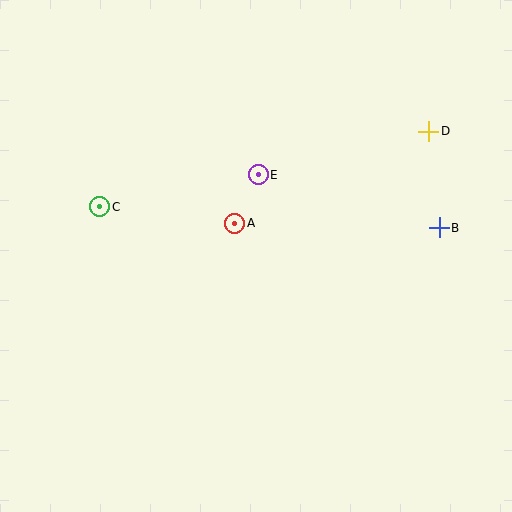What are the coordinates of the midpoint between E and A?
The midpoint between E and A is at (247, 199).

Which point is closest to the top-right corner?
Point D is closest to the top-right corner.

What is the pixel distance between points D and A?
The distance between D and A is 215 pixels.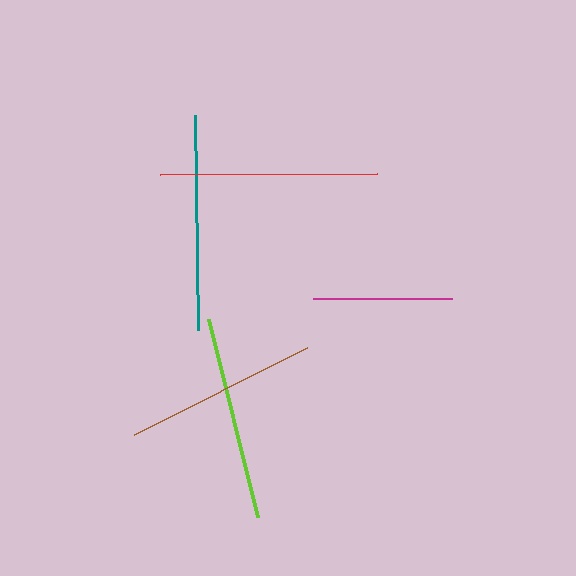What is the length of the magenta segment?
The magenta segment is approximately 140 pixels long.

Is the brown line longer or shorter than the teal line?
The teal line is longer than the brown line.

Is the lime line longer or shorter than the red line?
The red line is longer than the lime line.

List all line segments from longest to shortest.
From longest to shortest: red, teal, lime, brown, magenta.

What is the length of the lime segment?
The lime segment is approximately 204 pixels long.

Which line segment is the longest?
The red line is the longest at approximately 217 pixels.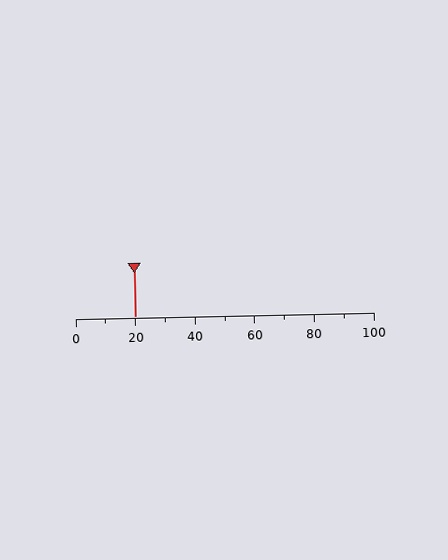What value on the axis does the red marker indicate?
The marker indicates approximately 20.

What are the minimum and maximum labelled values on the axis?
The axis runs from 0 to 100.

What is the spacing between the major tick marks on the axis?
The major ticks are spaced 20 apart.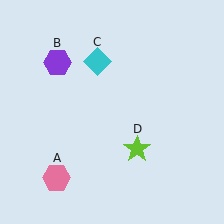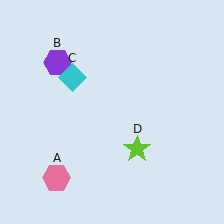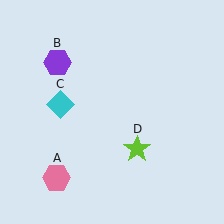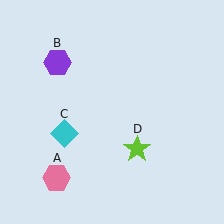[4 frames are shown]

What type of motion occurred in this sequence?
The cyan diamond (object C) rotated counterclockwise around the center of the scene.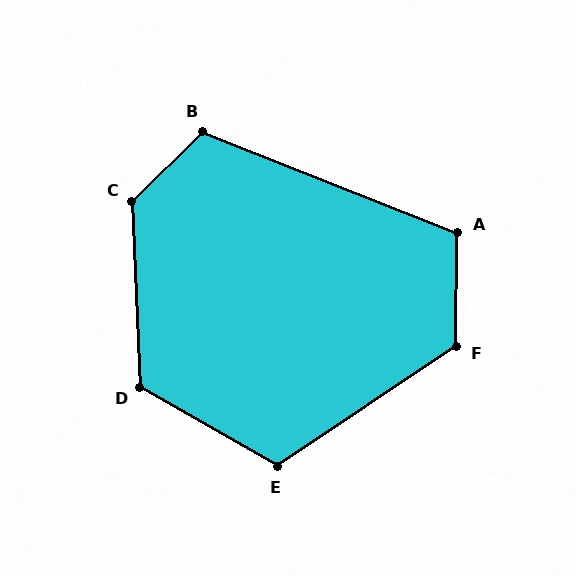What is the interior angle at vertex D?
Approximately 122 degrees (obtuse).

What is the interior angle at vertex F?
Approximately 124 degrees (obtuse).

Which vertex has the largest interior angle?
C, at approximately 132 degrees.